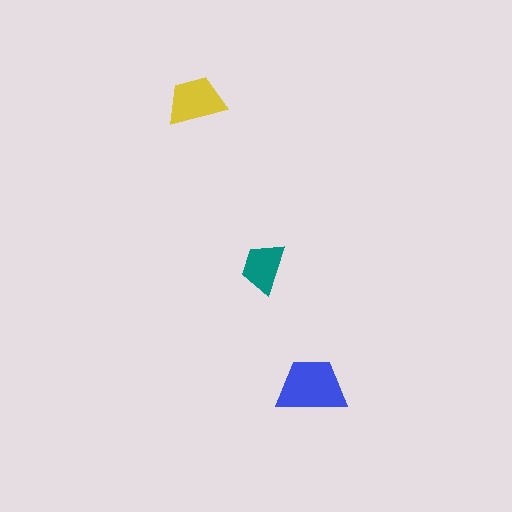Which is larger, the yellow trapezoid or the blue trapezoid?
The blue one.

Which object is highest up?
The yellow trapezoid is topmost.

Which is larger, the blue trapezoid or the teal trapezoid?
The blue one.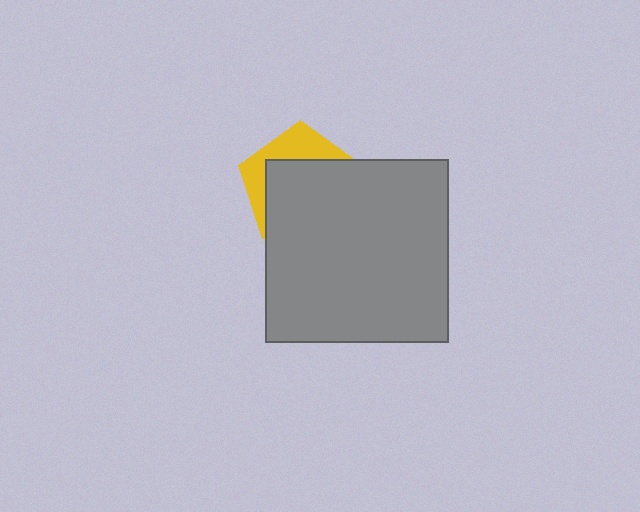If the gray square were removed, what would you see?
You would see the complete yellow pentagon.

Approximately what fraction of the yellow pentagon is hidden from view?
Roughly 67% of the yellow pentagon is hidden behind the gray square.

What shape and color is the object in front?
The object in front is a gray square.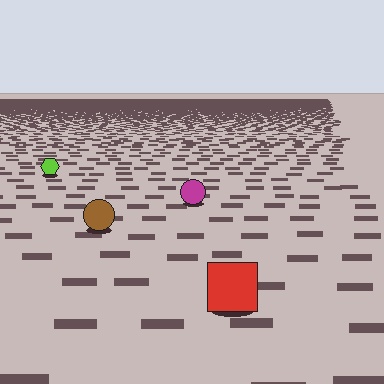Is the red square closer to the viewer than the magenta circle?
Yes. The red square is closer — you can tell from the texture gradient: the ground texture is coarser near it.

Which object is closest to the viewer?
The red square is closest. The texture marks near it are larger and more spread out.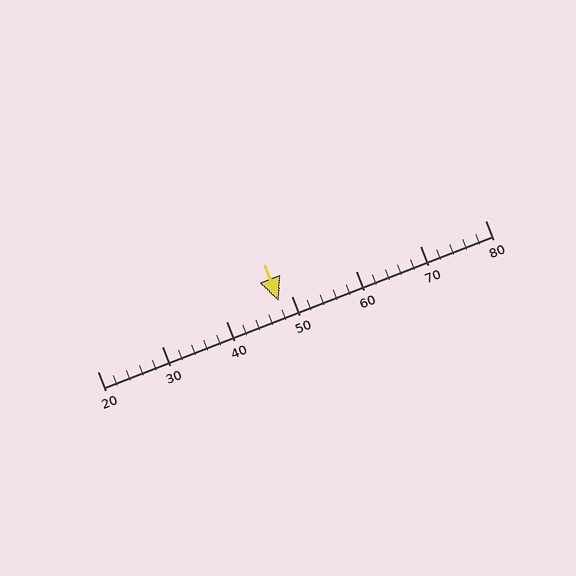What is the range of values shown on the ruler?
The ruler shows values from 20 to 80.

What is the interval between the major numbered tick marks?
The major tick marks are spaced 10 units apart.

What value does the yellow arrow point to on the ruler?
The yellow arrow points to approximately 48.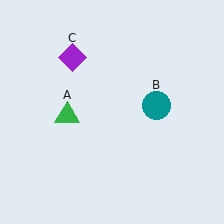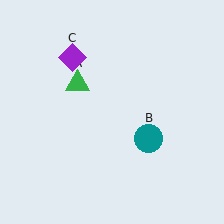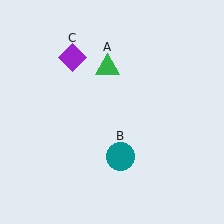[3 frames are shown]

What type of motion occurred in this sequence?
The green triangle (object A), teal circle (object B) rotated clockwise around the center of the scene.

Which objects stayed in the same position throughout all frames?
Purple diamond (object C) remained stationary.